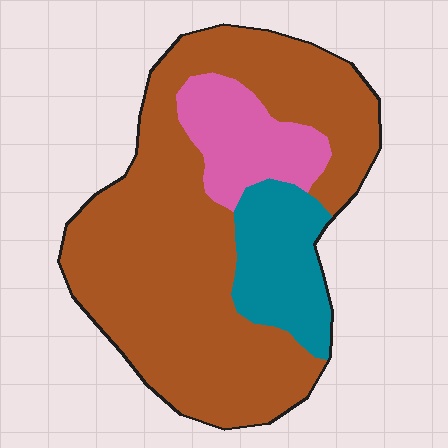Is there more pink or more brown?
Brown.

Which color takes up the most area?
Brown, at roughly 70%.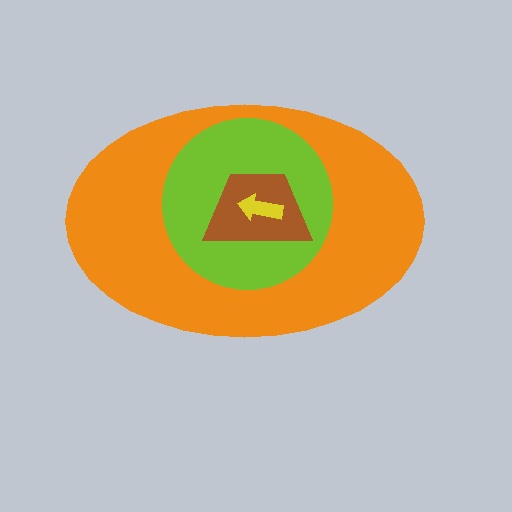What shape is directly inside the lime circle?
The brown trapezoid.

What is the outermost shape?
The orange ellipse.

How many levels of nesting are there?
4.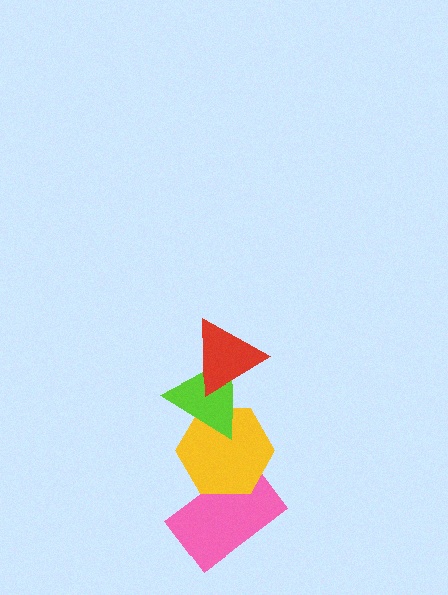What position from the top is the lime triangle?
The lime triangle is 2nd from the top.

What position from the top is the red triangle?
The red triangle is 1st from the top.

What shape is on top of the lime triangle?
The red triangle is on top of the lime triangle.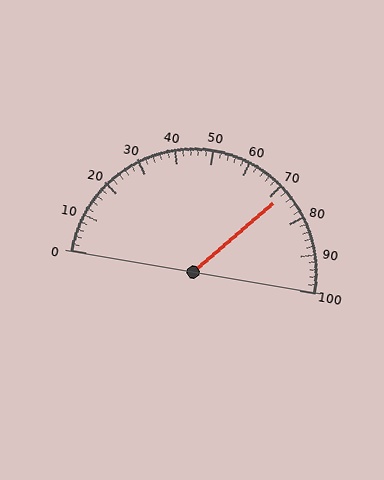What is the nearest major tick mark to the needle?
The nearest major tick mark is 70.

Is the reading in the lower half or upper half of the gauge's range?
The reading is in the upper half of the range (0 to 100).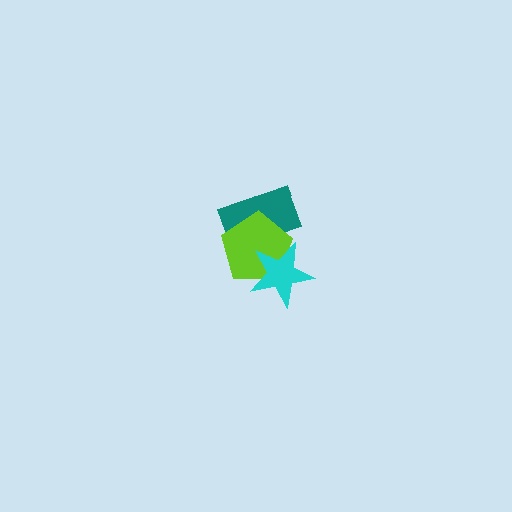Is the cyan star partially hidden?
No, no other shape covers it.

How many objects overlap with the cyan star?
2 objects overlap with the cyan star.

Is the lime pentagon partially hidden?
Yes, it is partially covered by another shape.